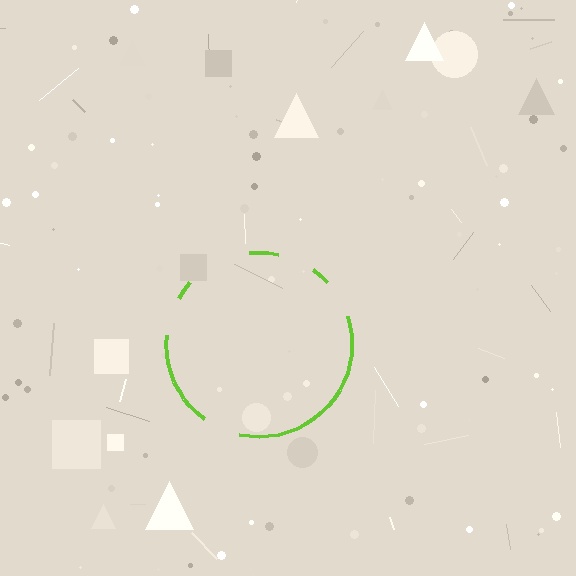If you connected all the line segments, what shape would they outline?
They would outline a circle.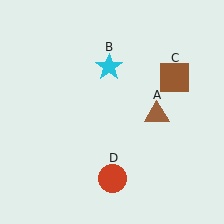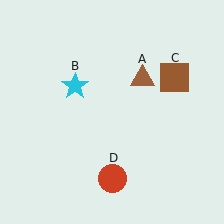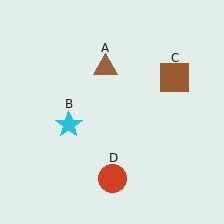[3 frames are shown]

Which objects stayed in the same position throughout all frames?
Brown square (object C) and red circle (object D) remained stationary.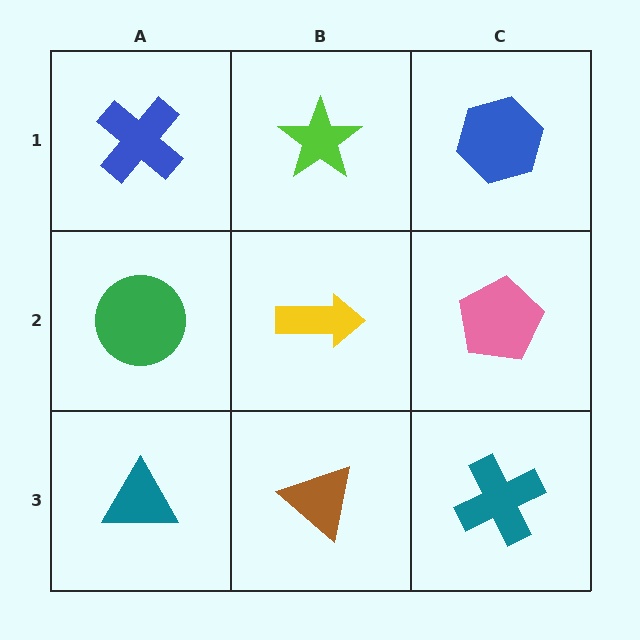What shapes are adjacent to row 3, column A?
A green circle (row 2, column A), a brown triangle (row 3, column B).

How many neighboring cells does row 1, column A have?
2.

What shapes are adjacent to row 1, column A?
A green circle (row 2, column A), a lime star (row 1, column B).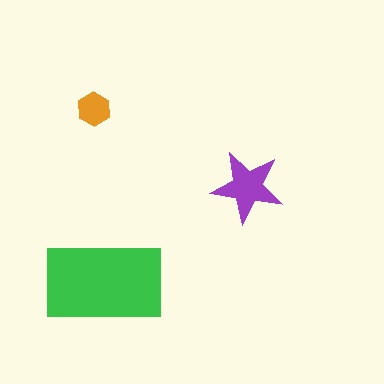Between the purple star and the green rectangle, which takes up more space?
The green rectangle.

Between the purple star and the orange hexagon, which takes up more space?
The purple star.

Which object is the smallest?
The orange hexagon.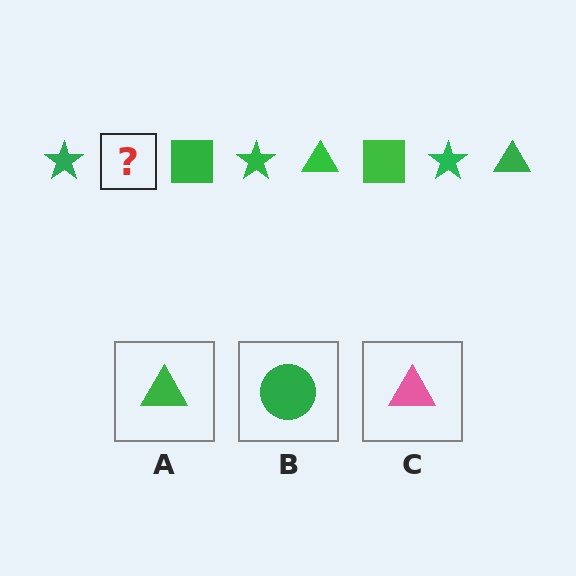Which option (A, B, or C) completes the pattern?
A.